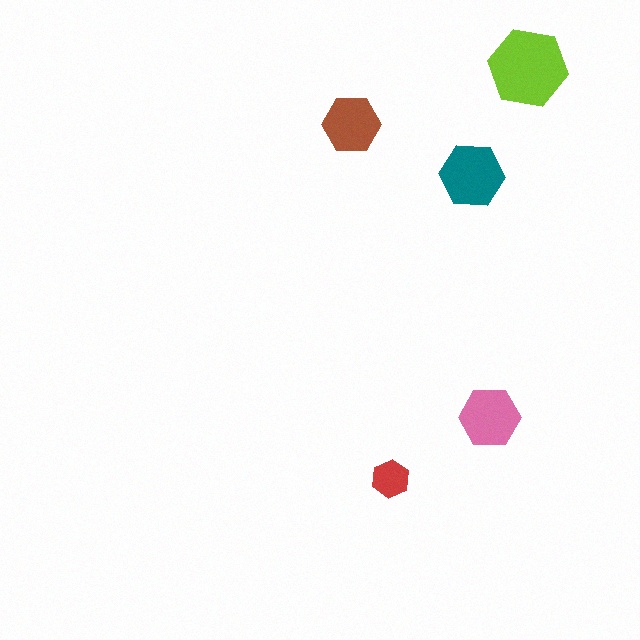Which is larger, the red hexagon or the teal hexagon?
The teal one.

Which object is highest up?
The lime hexagon is topmost.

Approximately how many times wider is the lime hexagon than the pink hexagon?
About 1.5 times wider.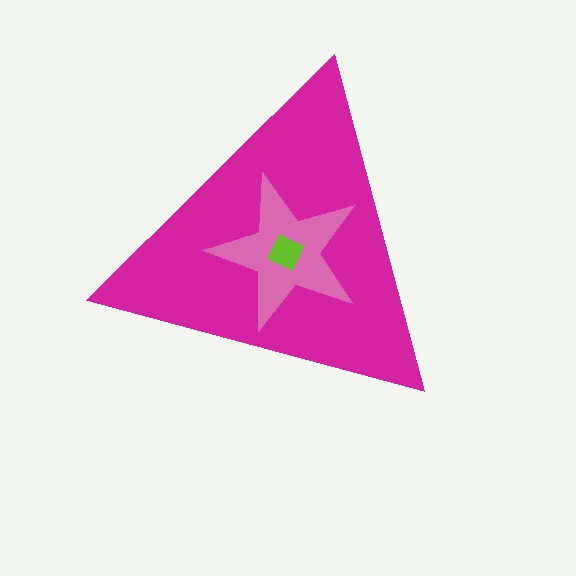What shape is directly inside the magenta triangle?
The pink star.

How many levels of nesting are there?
3.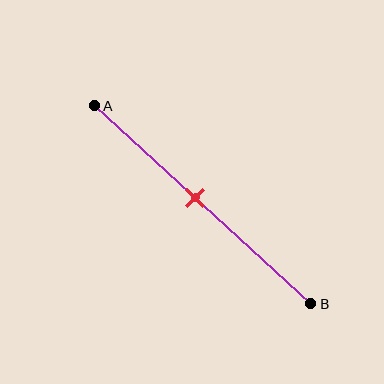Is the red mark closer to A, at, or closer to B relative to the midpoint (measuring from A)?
The red mark is closer to point A than the midpoint of segment AB.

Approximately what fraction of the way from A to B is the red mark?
The red mark is approximately 45% of the way from A to B.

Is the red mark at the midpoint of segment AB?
No, the mark is at about 45% from A, not at the 50% midpoint.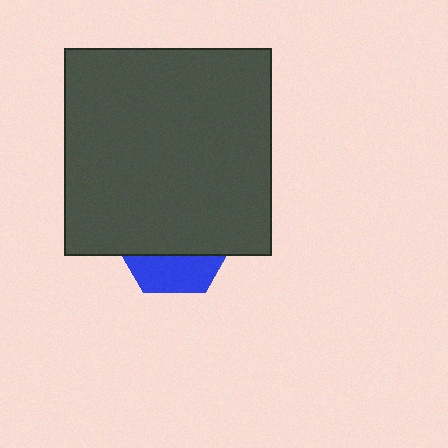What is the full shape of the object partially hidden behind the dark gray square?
The partially hidden object is a blue hexagon.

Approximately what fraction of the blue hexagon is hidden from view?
Roughly 68% of the blue hexagon is hidden behind the dark gray square.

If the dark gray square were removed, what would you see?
You would see the complete blue hexagon.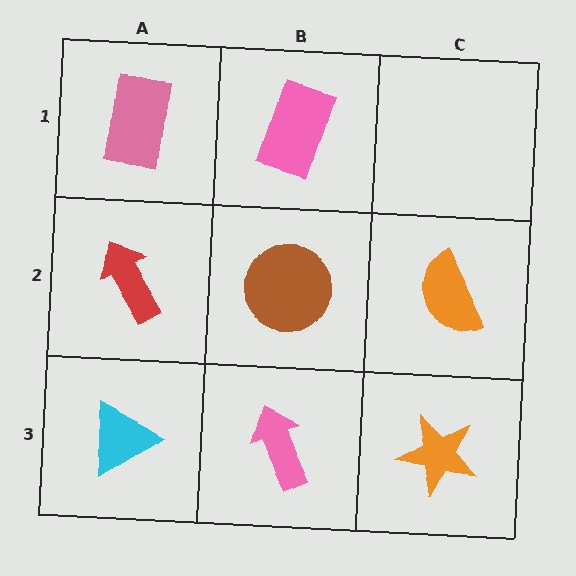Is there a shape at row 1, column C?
No, that cell is empty.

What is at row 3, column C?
An orange star.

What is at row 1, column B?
A pink rectangle.